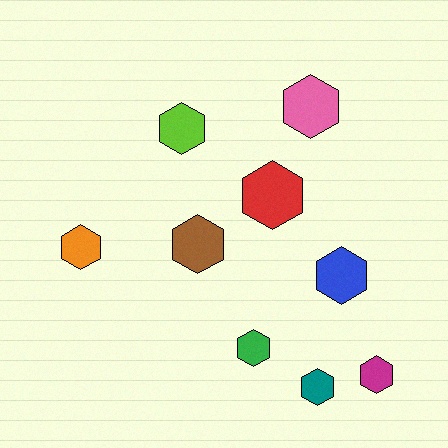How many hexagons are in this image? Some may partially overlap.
There are 9 hexagons.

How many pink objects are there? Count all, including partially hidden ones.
There is 1 pink object.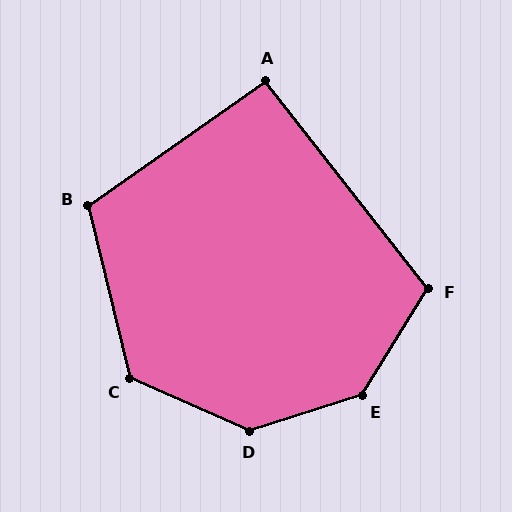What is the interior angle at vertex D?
Approximately 138 degrees (obtuse).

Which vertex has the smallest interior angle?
A, at approximately 93 degrees.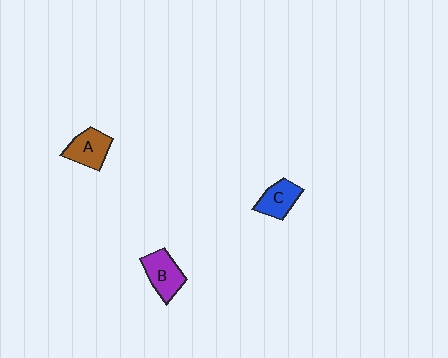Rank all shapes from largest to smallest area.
From largest to smallest: B (purple), A (brown), C (blue).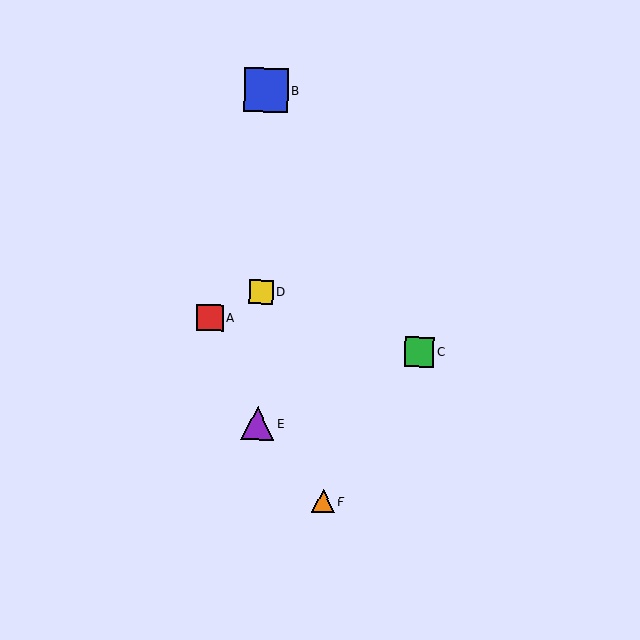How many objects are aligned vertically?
3 objects (B, D, E) are aligned vertically.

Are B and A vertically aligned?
No, B is at x≈266 and A is at x≈210.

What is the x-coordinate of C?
Object C is at x≈419.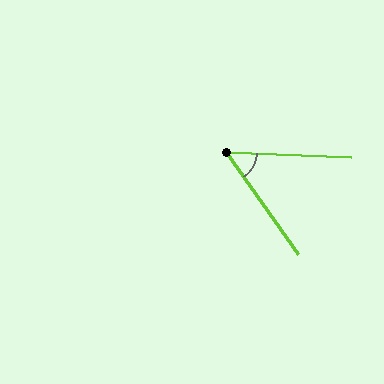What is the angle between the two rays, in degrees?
Approximately 53 degrees.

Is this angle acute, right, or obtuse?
It is acute.